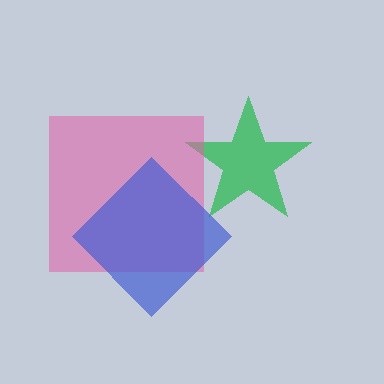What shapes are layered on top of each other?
The layered shapes are: a green star, a pink square, a blue diamond.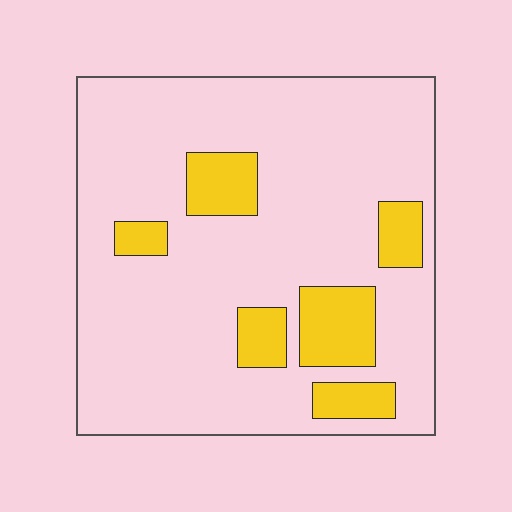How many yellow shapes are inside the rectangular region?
6.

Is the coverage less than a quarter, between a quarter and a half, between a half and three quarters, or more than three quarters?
Less than a quarter.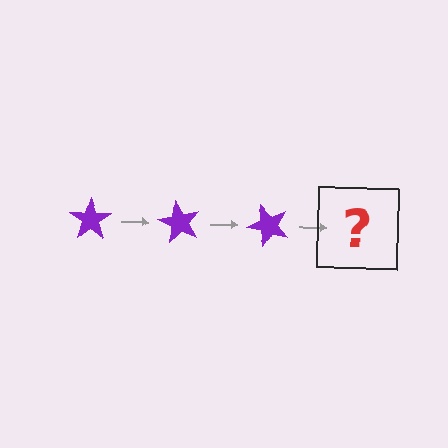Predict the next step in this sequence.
The next step is a purple star rotated 180 degrees.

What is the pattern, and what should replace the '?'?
The pattern is that the star rotates 60 degrees each step. The '?' should be a purple star rotated 180 degrees.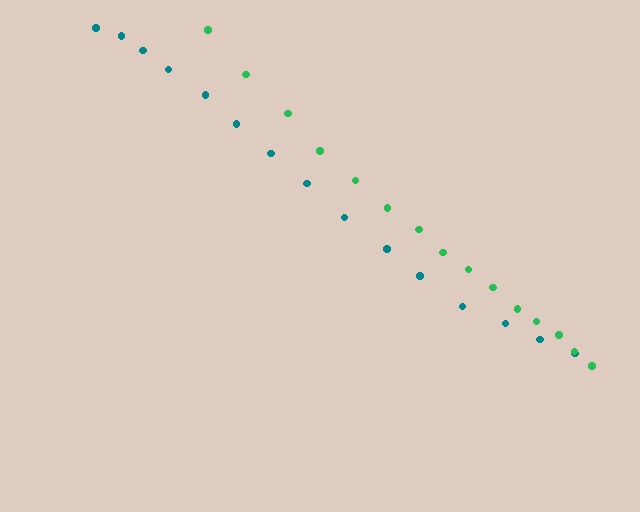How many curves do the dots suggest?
There are 2 distinct paths.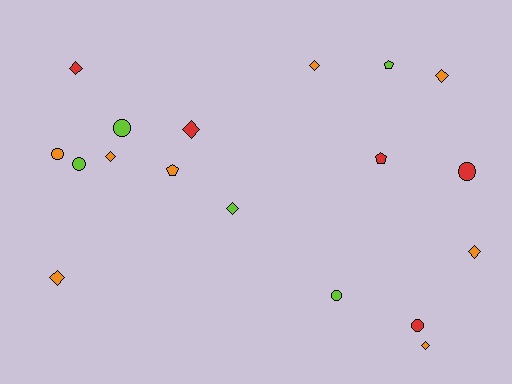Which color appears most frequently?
Orange, with 8 objects.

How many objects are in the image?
There are 18 objects.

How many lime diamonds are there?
There is 1 lime diamond.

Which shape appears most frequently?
Diamond, with 9 objects.